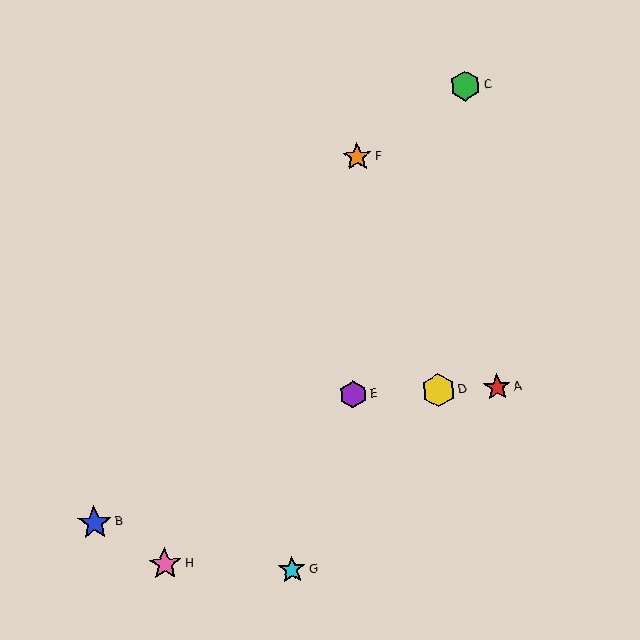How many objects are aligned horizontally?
3 objects (A, D, E) are aligned horizontally.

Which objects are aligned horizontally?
Objects A, D, E are aligned horizontally.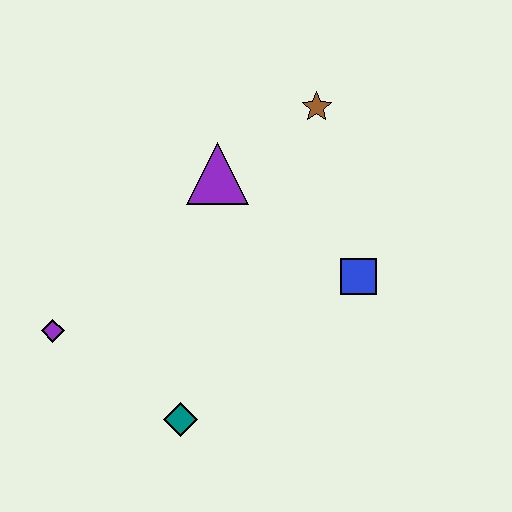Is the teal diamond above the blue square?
No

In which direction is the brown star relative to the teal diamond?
The brown star is above the teal diamond.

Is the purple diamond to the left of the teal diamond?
Yes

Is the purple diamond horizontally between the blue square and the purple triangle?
No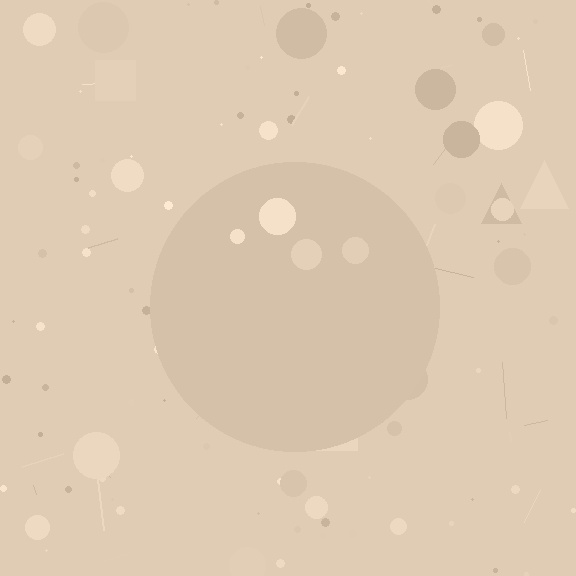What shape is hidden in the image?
A circle is hidden in the image.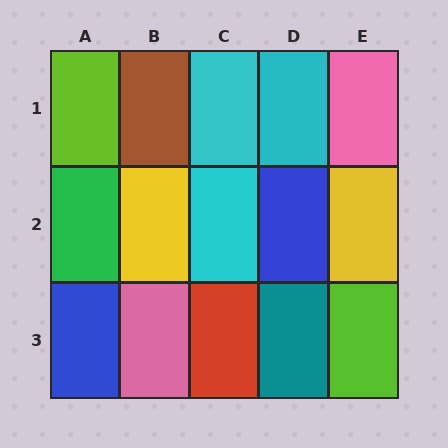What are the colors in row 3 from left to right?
Blue, pink, red, teal, lime.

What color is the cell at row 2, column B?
Yellow.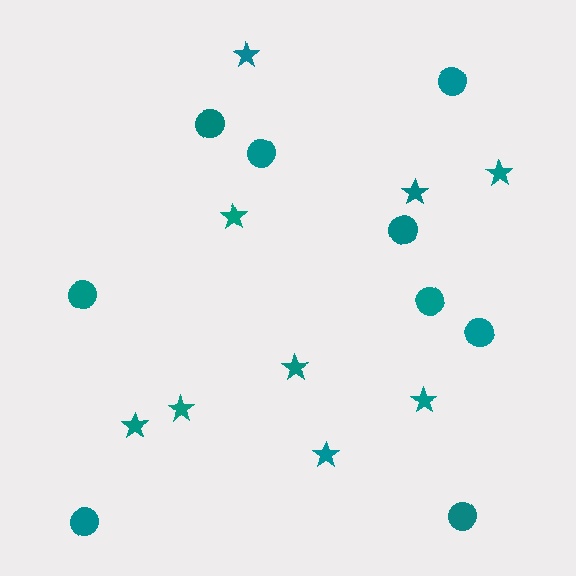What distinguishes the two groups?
There are 2 groups: one group of stars (9) and one group of circles (9).